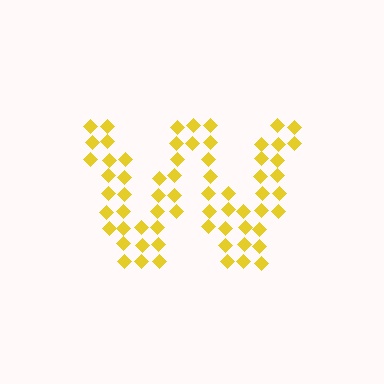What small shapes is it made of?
It is made of small diamonds.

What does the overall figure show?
The overall figure shows the letter W.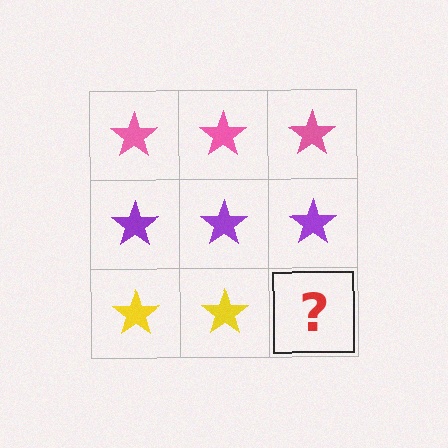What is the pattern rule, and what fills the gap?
The rule is that each row has a consistent color. The gap should be filled with a yellow star.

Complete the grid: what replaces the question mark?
The question mark should be replaced with a yellow star.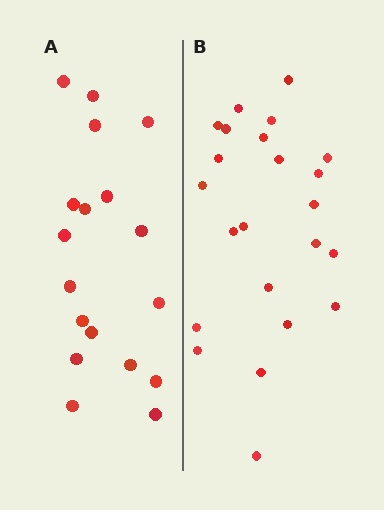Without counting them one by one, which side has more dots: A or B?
Region B (the right region) has more dots.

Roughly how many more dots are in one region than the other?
Region B has about 5 more dots than region A.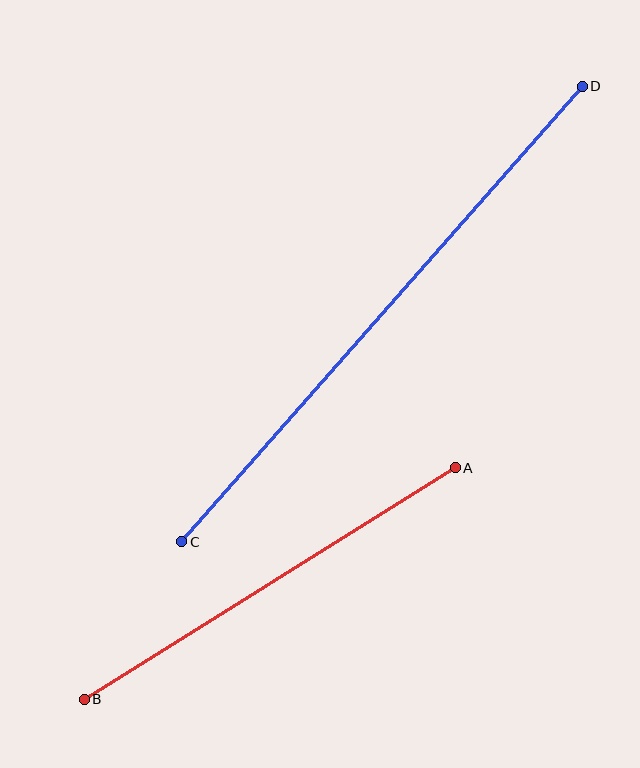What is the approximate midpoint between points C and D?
The midpoint is at approximately (382, 314) pixels.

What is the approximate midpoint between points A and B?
The midpoint is at approximately (270, 583) pixels.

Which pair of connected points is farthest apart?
Points C and D are farthest apart.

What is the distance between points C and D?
The distance is approximately 606 pixels.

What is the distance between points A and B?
The distance is approximately 437 pixels.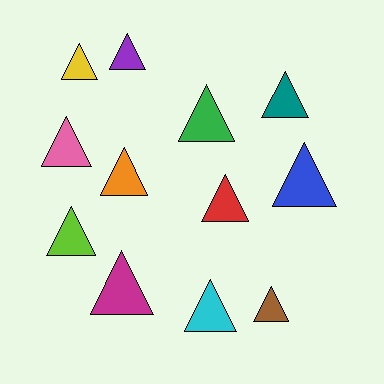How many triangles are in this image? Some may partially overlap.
There are 12 triangles.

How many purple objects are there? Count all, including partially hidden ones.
There is 1 purple object.